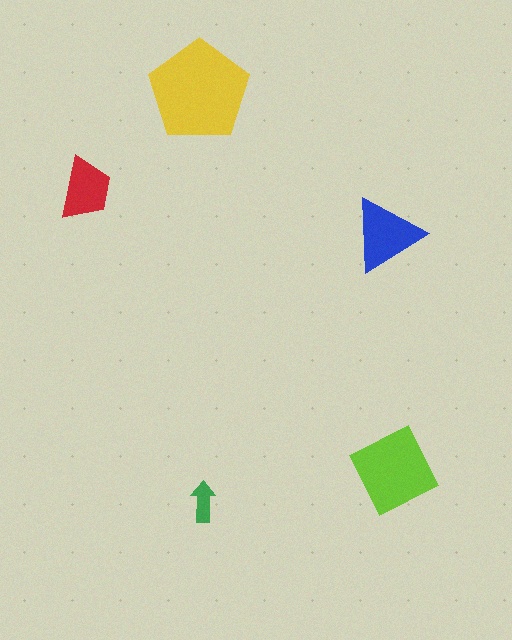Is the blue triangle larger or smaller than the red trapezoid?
Larger.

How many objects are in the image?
There are 5 objects in the image.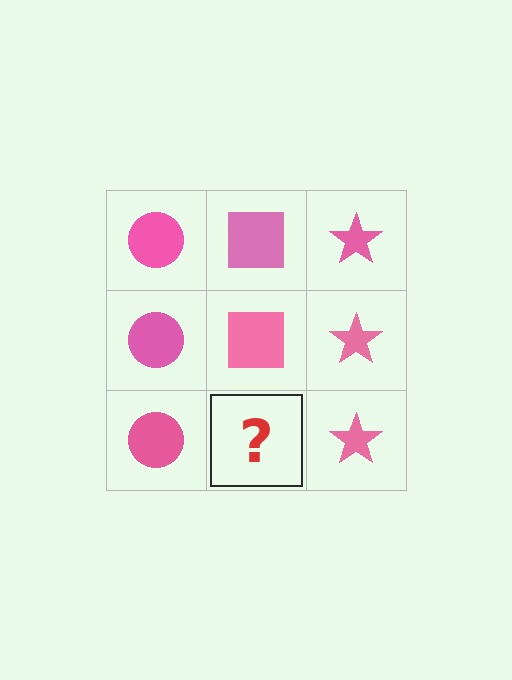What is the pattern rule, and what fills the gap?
The rule is that each column has a consistent shape. The gap should be filled with a pink square.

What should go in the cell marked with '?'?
The missing cell should contain a pink square.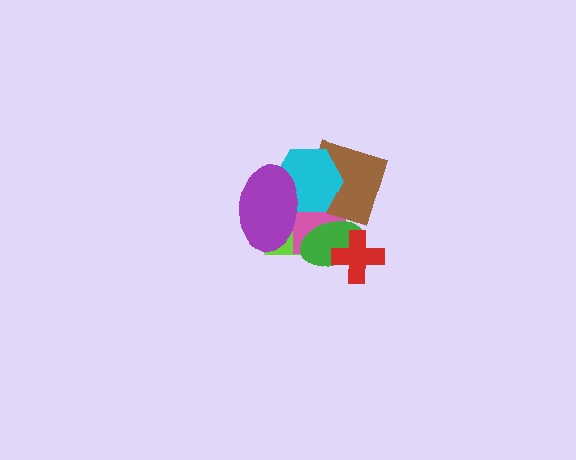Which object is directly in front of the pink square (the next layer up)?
The green ellipse is directly in front of the pink square.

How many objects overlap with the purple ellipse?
3 objects overlap with the purple ellipse.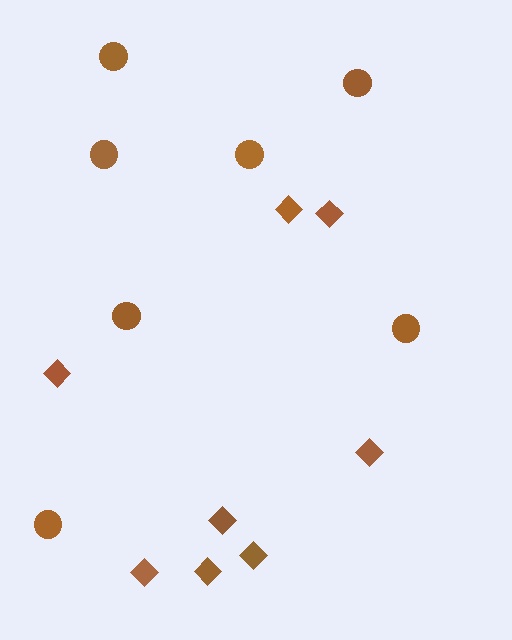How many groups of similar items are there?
There are 2 groups: one group of diamonds (8) and one group of circles (7).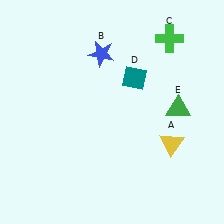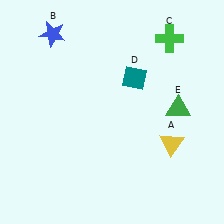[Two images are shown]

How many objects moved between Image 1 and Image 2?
1 object moved between the two images.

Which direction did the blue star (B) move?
The blue star (B) moved left.